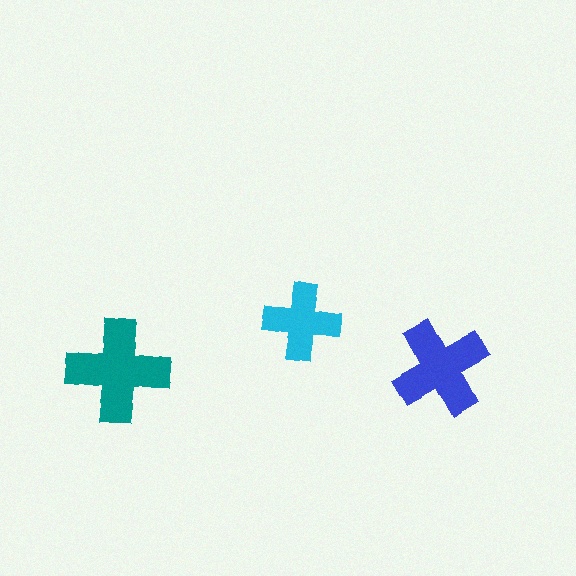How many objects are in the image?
There are 3 objects in the image.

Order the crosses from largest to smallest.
the teal one, the blue one, the cyan one.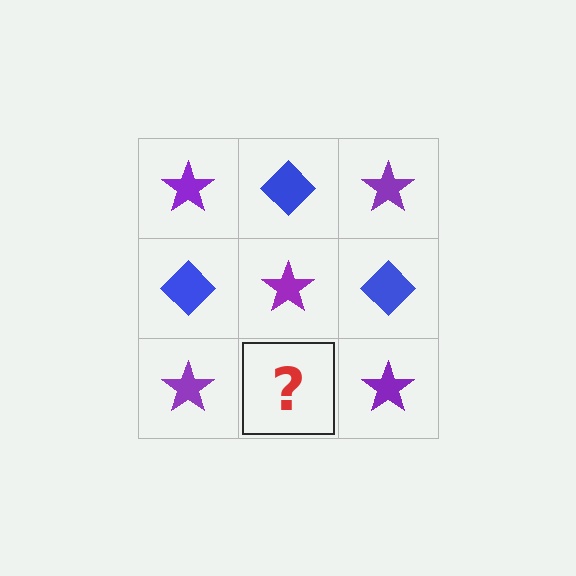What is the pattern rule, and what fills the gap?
The rule is that it alternates purple star and blue diamond in a checkerboard pattern. The gap should be filled with a blue diamond.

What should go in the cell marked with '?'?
The missing cell should contain a blue diamond.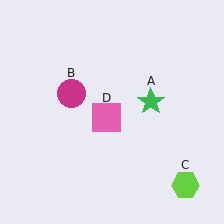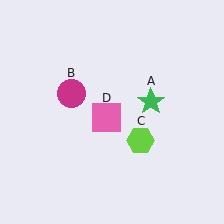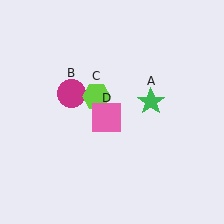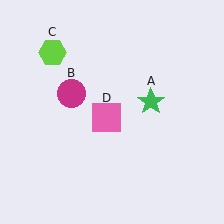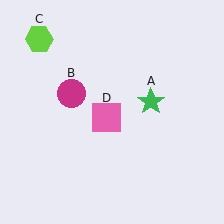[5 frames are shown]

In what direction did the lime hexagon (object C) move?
The lime hexagon (object C) moved up and to the left.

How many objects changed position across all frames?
1 object changed position: lime hexagon (object C).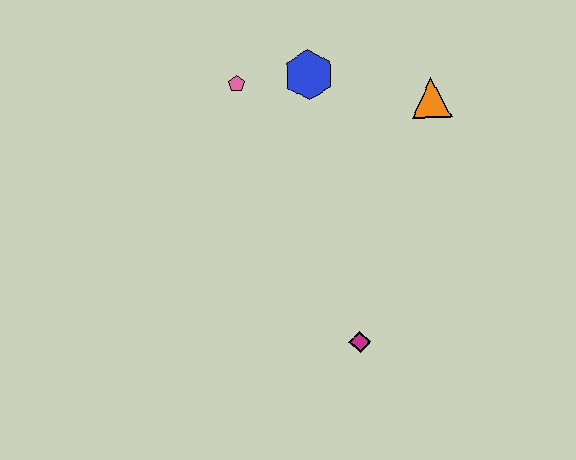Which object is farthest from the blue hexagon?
The magenta diamond is farthest from the blue hexagon.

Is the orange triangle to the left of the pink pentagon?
No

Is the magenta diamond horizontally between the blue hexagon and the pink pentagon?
No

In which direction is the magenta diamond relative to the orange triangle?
The magenta diamond is below the orange triangle.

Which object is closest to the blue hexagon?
The pink pentagon is closest to the blue hexagon.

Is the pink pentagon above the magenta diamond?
Yes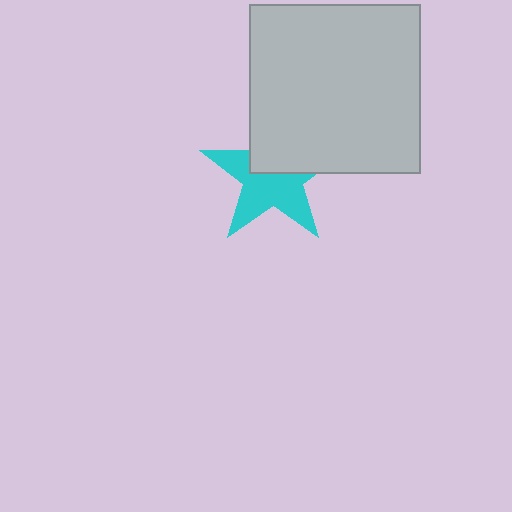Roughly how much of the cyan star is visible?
About half of it is visible (roughly 59%).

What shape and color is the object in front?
The object in front is a light gray rectangle.